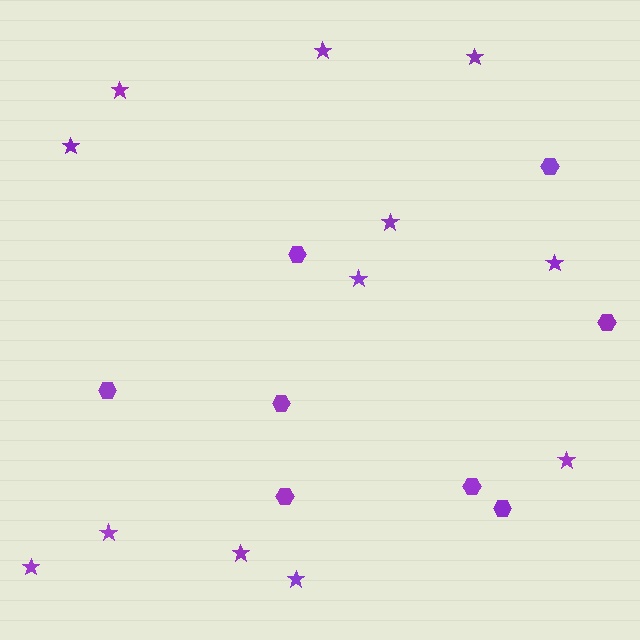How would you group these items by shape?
There are 2 groups: one group of hexagons (8) and one group of stars (12).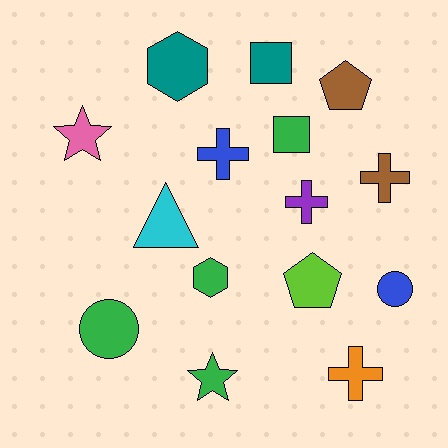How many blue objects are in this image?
There are 2 blue objects.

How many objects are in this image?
There are 15 objects.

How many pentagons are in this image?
There are 2 pentagons.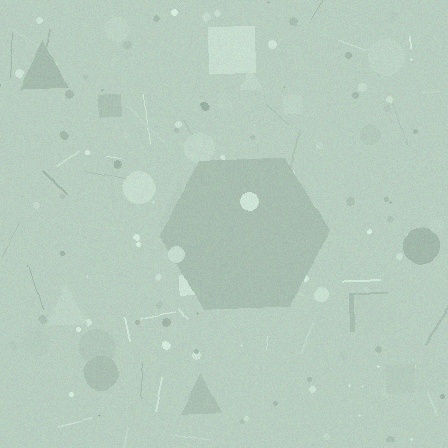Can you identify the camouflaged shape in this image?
The camouflaged shape is a hexagon.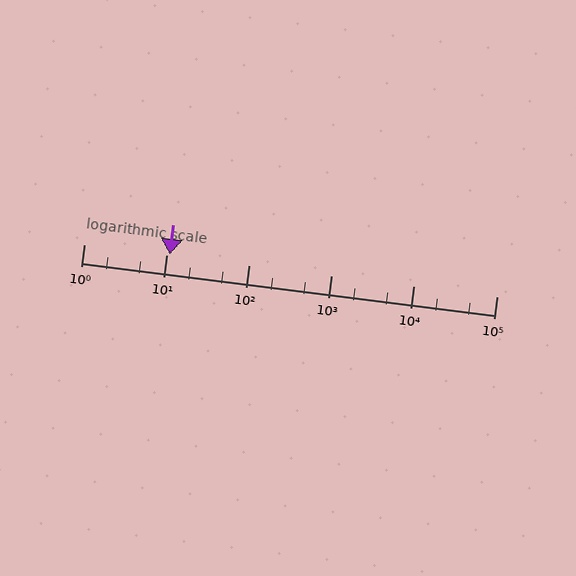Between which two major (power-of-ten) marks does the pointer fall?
The pointer is between 10 and 100.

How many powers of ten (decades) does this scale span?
The scale spans 5 decades, from 1 to 100000.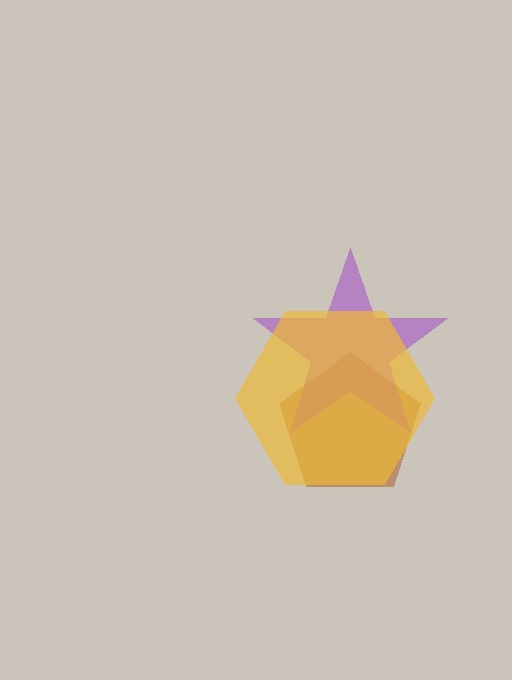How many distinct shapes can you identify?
There are 3 distinct shapes: a brown pentagon, a purple star, a yellow hexagon.